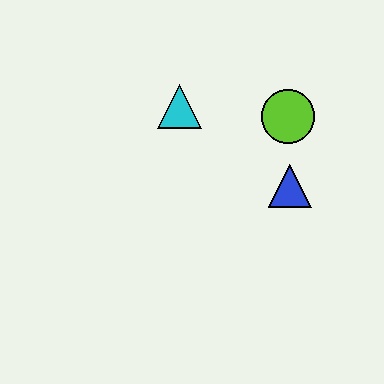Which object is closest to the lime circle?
The blue triangle is closest to the lime circle.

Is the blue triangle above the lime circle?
No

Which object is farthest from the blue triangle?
The cyan triangle is farthest from the blue triangle.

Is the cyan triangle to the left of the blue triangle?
Yes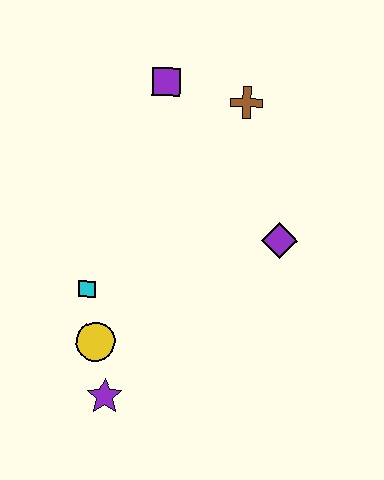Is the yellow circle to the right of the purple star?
No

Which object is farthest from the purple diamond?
The purple star is farthest from the purple diamond.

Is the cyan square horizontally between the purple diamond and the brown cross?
No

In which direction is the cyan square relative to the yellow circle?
The cyan square is above the yellow circle.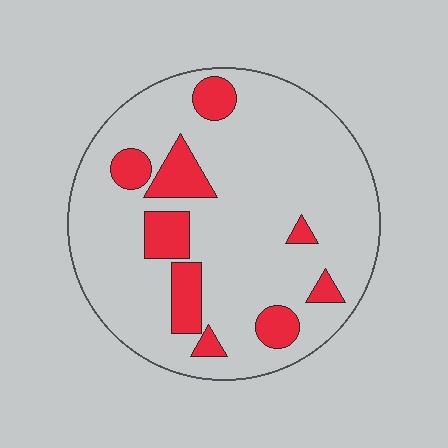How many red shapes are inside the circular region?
9.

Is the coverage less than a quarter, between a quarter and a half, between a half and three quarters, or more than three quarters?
Less than a quarter.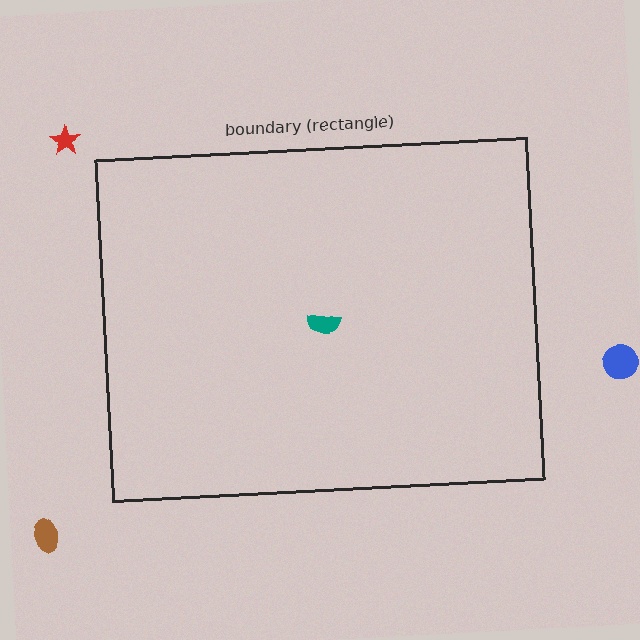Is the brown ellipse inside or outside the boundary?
Outside.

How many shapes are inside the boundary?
1 inside, 3 outside.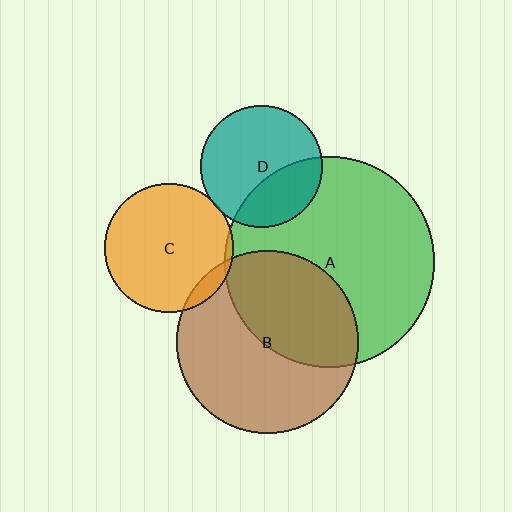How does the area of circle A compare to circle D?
Approximately 3.0 times.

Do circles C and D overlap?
Yes.